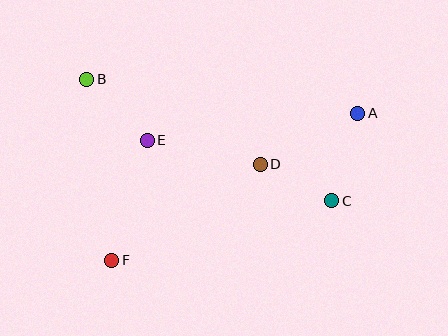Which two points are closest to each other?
Points C and D are closest to each other.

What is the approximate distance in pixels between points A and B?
The distance between A and B is approximately 273 pixels.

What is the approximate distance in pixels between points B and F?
The distance between B and F is approximately 183 pixels.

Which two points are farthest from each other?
Points A and F are farthest from each other.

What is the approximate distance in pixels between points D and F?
The distance between D and F is approximately 177 pixels.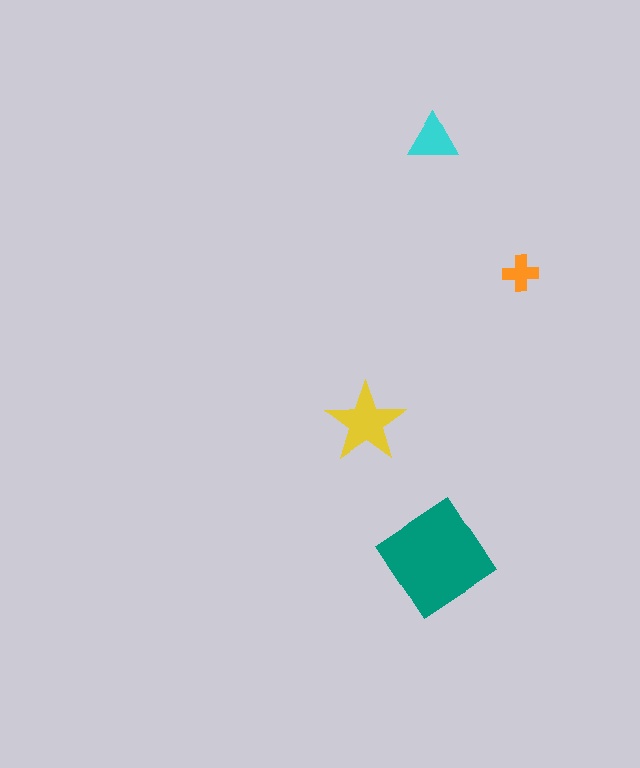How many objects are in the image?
There are 4 objects in the image.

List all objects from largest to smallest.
The teal diamond, the yellow star, the cyan triangle, the orange cross.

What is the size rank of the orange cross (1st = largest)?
4th.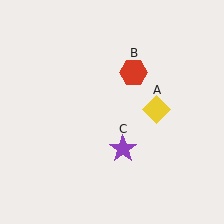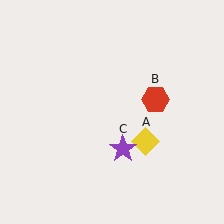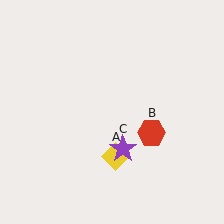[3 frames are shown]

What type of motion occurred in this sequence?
The yellow diamond (object A), red hexagon (object B) rotated clockwise around the center of the scene.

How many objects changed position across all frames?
2 objects changed position: yellow diamond (object A), red hexagon (object B).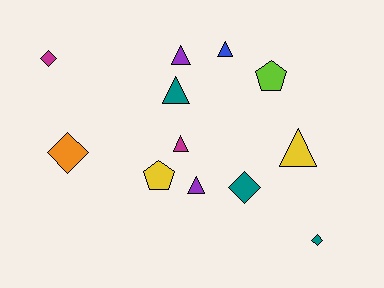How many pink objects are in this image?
There are no pink objects.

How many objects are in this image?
There are 12 objects.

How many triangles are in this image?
There are 6 triangles.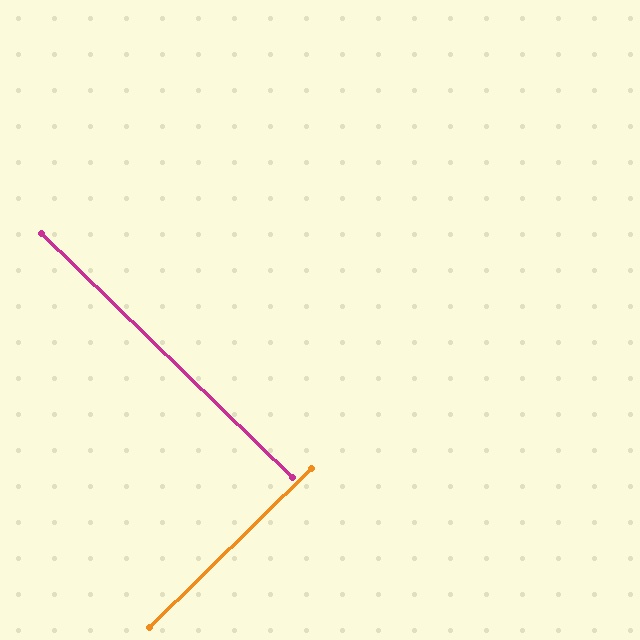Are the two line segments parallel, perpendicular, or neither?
Perpendicular — they meet at approximately 89°.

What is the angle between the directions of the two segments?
Approximately 89 degrees.